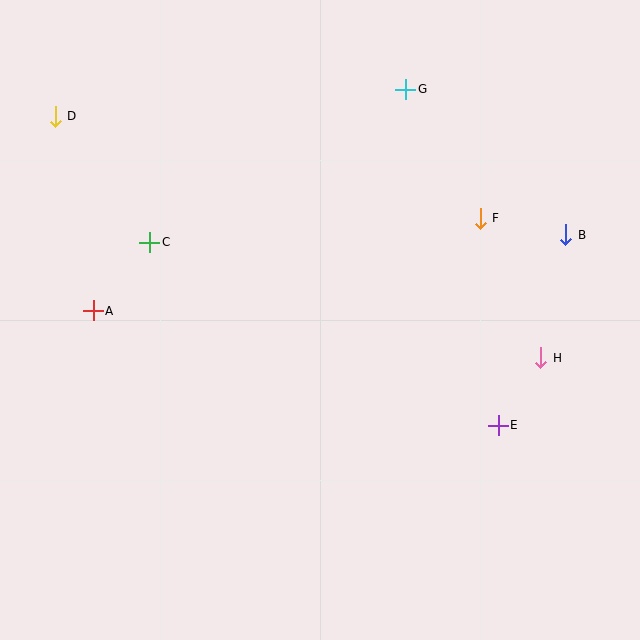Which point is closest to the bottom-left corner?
Point A is closest to the bottom-left corner.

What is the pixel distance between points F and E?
The distance between F and E is 208 pixels.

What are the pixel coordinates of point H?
Point H is at (541, 358).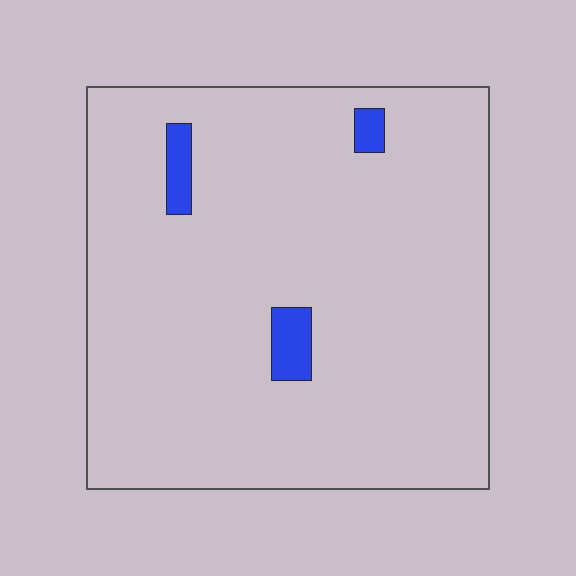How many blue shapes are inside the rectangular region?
3.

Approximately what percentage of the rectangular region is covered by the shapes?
Approximately 5%.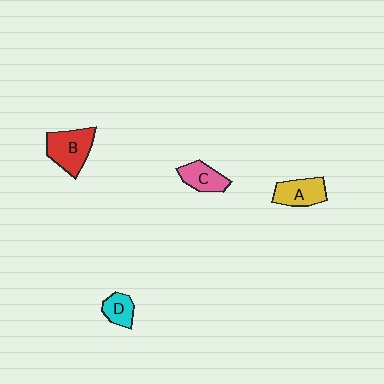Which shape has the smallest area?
Shape D (cyan).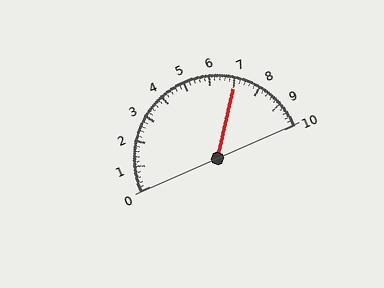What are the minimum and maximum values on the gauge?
The gauge ranges from 0 to 10.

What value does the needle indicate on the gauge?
The needle indicates approximately 7.0.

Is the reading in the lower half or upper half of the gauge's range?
The reading is in the upper half of the range (0 to 10).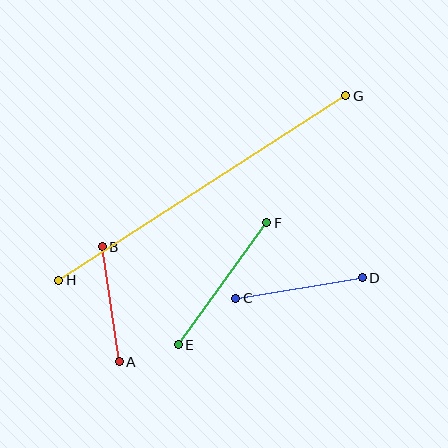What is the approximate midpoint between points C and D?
The midpoint is at approximately (299, 288) pixels.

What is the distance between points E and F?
The distance is approximately 151 pixels.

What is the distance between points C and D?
The distance is approximately 128 pixels.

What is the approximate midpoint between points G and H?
The midpoint is at approximately (202, 188) pixels.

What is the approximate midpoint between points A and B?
The midpoint is at approximately (111, 304) pixels.